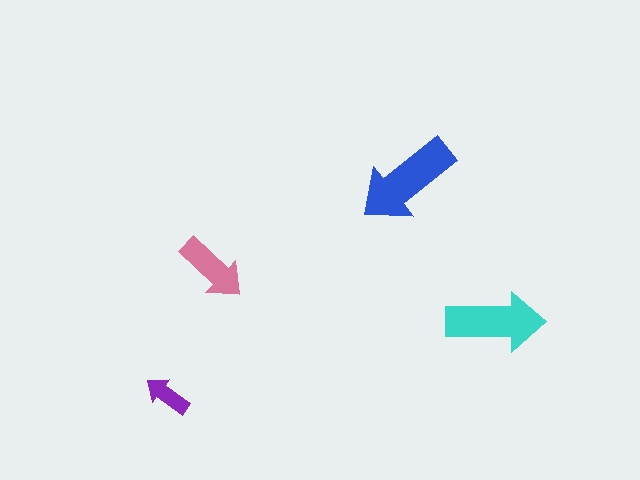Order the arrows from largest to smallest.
the blue one, the cyan one, the pink one, the purple one.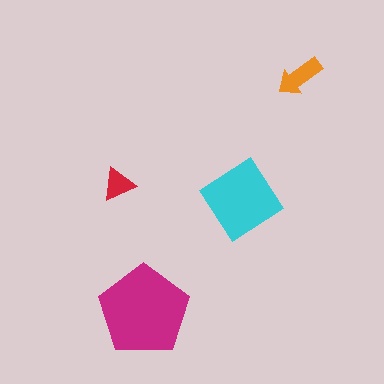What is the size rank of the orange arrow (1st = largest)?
3rd.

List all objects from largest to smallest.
The magenta pentagon, the cyan diamond, the orange arrow, the red triangle.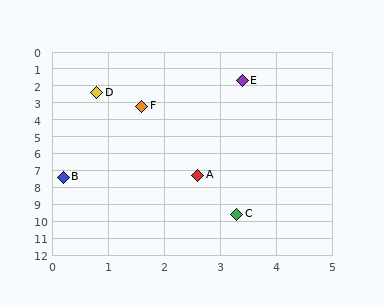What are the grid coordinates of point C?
Point C is at approximately (3.3, 9.6).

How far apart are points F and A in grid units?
Points F and A are about 4.2 grid units apart.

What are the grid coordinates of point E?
Point E is at approximately (3.4, 1.7).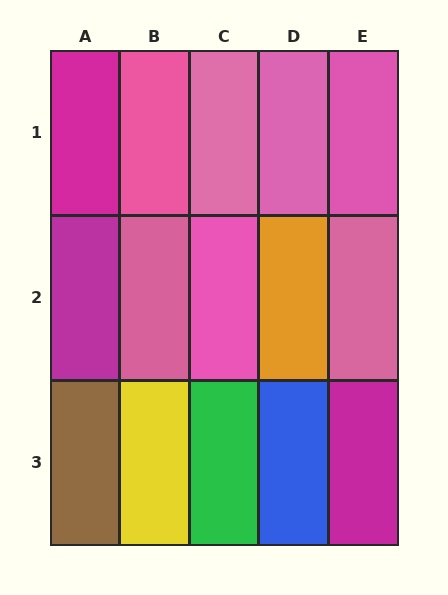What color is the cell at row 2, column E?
Pink.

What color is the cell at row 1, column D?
Pink.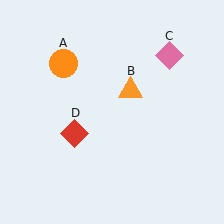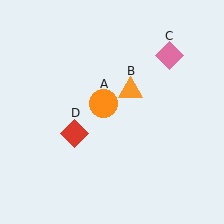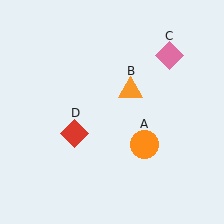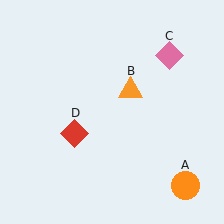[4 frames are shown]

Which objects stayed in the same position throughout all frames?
Orange triangle (object B) and pink diamond (object C) and red diamond (object D) remained stationary.